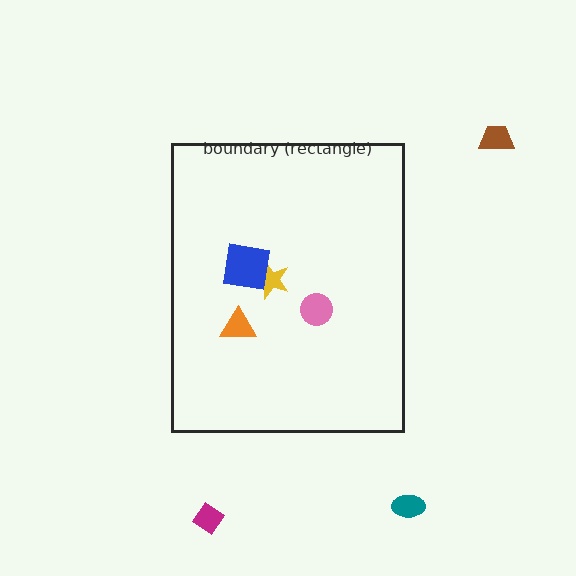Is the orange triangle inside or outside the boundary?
Inside.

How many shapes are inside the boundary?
4 inside, 3 outside.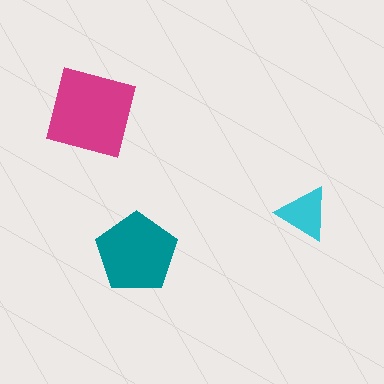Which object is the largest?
The magenta square.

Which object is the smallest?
The cyan triangle.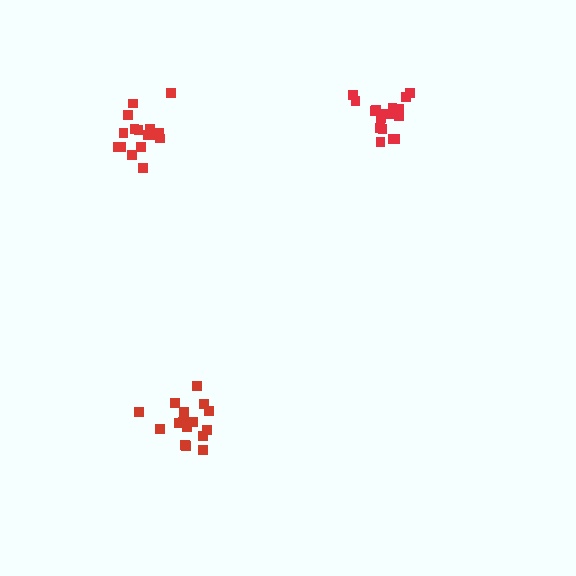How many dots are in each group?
Group 1: 17 dots, Group 2: 16 dots, Group 3: 16 dots (49 total).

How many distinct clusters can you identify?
There are 3 distinct clusters.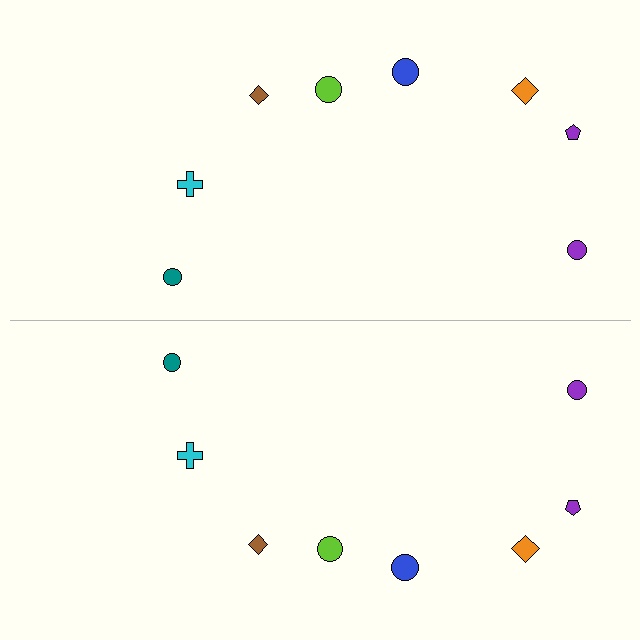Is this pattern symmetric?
Yes, this pattern has bilateral (reflection) symmetry.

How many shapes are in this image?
There are 16 shapes in this image.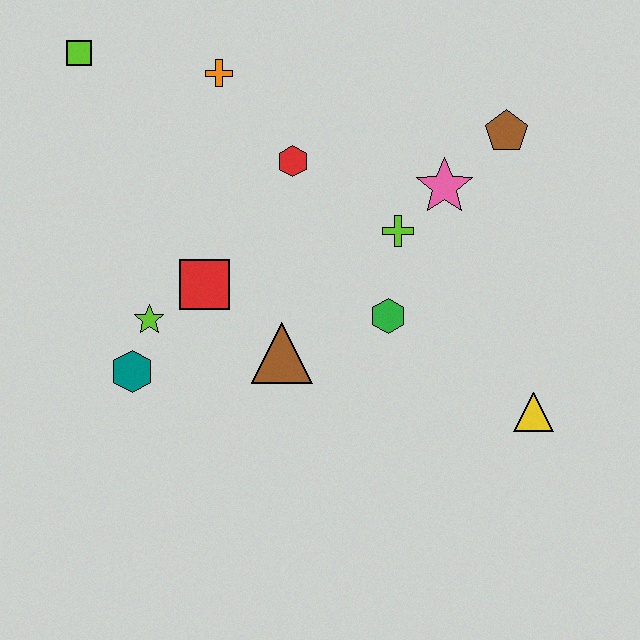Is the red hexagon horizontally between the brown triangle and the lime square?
No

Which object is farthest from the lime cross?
The lime square is farthest from the lime cross.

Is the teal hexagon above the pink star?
No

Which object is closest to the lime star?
The teal hexagon is closest to the lime star.